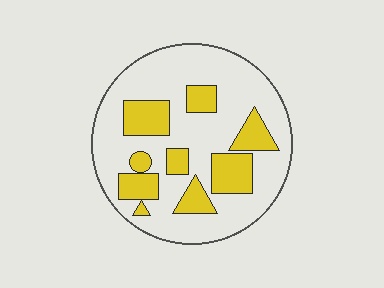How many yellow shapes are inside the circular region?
9.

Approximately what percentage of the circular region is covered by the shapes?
Approximately 25%.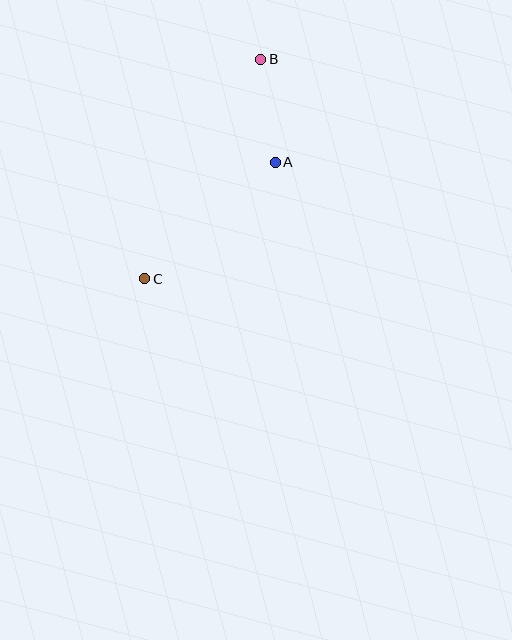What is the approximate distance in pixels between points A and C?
The distance between A and C is approximately 174 pixels.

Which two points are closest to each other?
Points A and B are closest to each other.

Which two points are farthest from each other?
Points B and C are farthest from each other.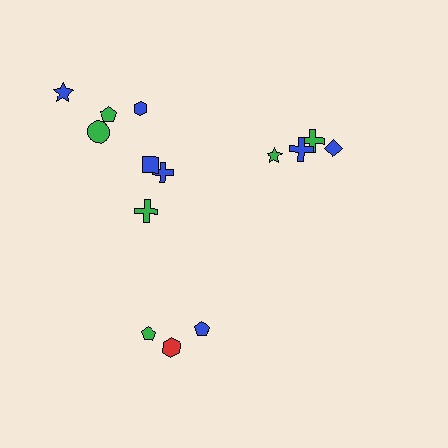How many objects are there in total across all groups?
There are 14 objects.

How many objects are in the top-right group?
There are 4 objects.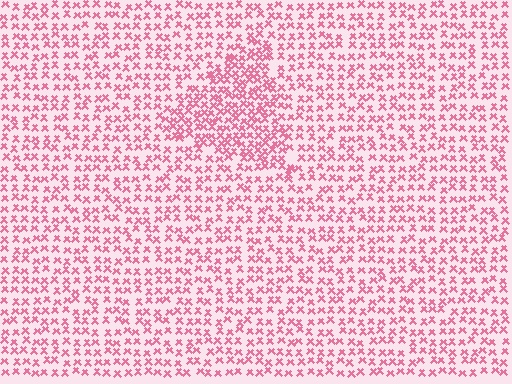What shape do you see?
I see a triangle.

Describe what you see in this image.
The image contains small pink elements arranged at two different densities. A triangle-shaped region is visible where the elements are more densely packed than the surrounding area.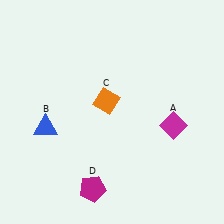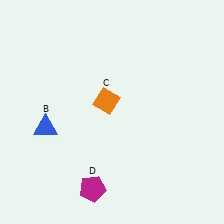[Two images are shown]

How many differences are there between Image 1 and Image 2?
There is 1 difference between the two images.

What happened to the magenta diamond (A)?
The magenta diamond (A) was removed in Image 2. It was in the bottom-right area of Image 1.